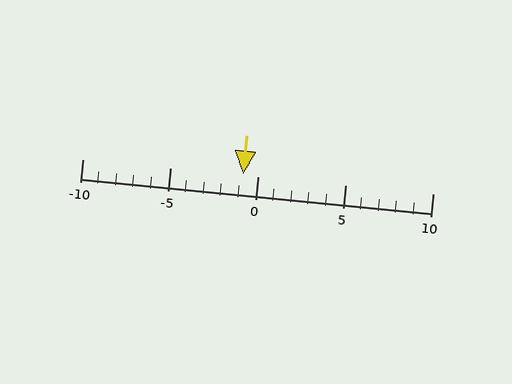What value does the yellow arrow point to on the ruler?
The yellow arrow points to approximately -1.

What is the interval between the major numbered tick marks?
The major tick marks are spaced 5 units apart.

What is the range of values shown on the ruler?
The ruler shows values from -10 to 10.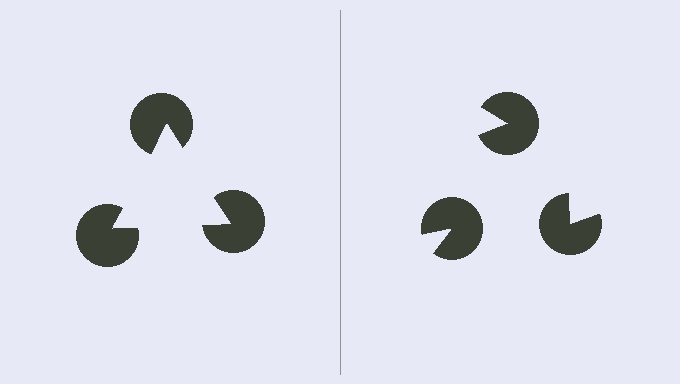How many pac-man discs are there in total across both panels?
6 — 3 on each side.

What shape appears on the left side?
An illusory triangle.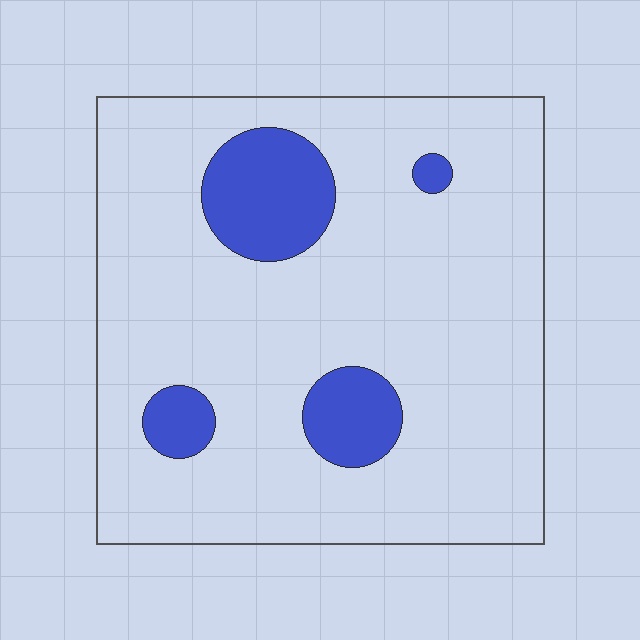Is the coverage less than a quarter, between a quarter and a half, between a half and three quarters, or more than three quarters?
Less than a quarter.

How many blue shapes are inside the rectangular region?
4.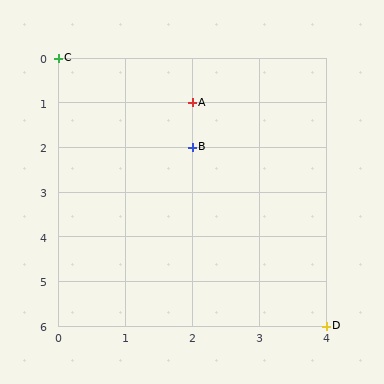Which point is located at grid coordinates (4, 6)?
Point D is at (4, 6).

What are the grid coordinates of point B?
Point B is at grid coordinates (2, 2).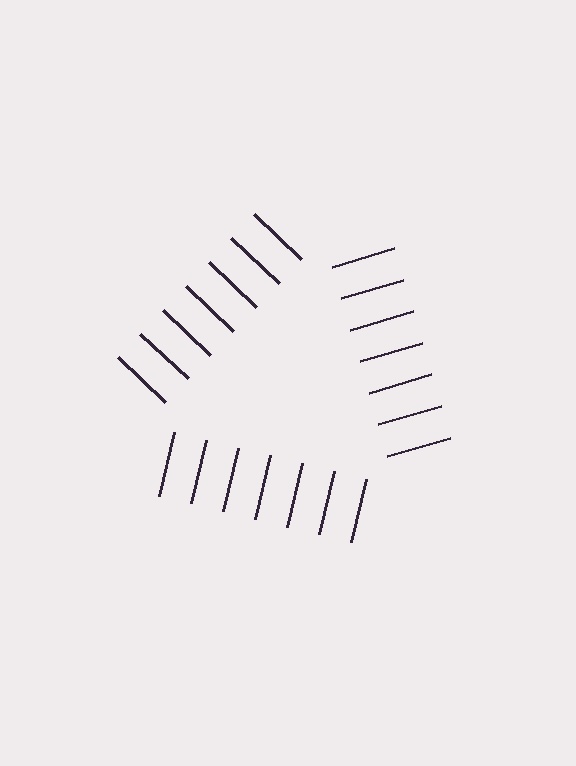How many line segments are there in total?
21 — 7 along each of the 3 edges.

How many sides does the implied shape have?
3 sides — the line-ends trace a triangle.